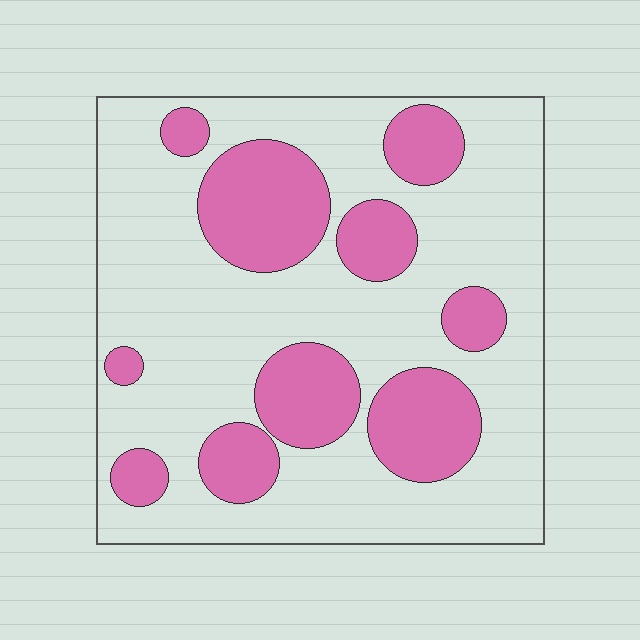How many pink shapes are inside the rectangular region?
10.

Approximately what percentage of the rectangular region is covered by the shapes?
Approximately 30%.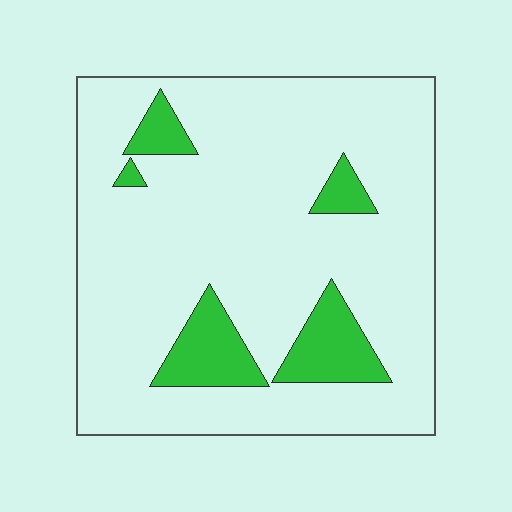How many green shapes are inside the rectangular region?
5.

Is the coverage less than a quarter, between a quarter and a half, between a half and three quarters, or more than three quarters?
Less than a quarter.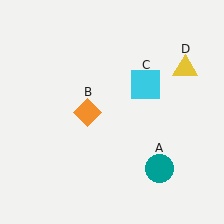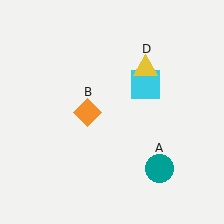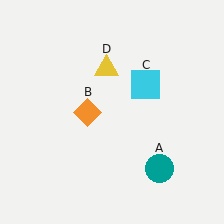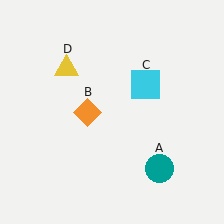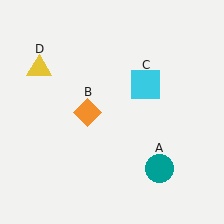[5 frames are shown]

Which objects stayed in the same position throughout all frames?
Teal circle (object A) and orange diamond (object B) and cyan square (object C) remained stationary.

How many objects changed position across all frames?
1 object changed position: yellow triangle (object D).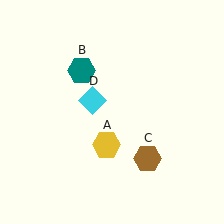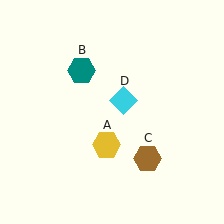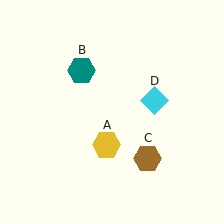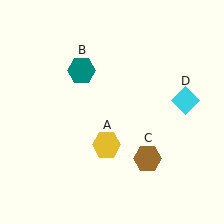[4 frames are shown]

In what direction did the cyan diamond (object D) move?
The cyan diamond (object D) moved right.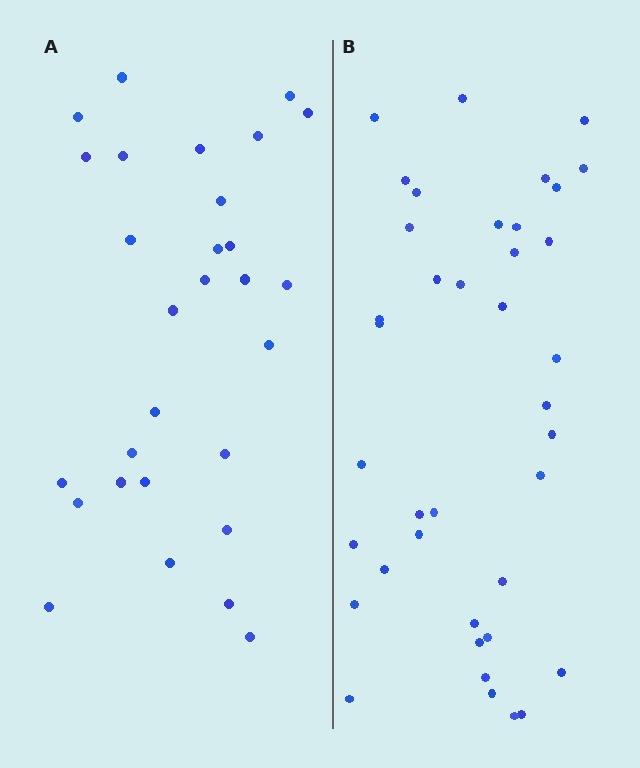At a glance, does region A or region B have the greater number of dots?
Region B (the right region) has more dots.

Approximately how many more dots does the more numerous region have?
Region B has roughly 10 or so more dots than region A.